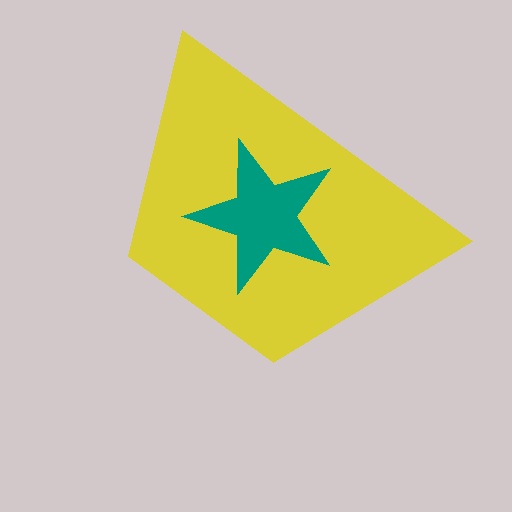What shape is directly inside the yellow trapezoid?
The teal star.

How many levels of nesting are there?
2.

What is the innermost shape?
The teal star.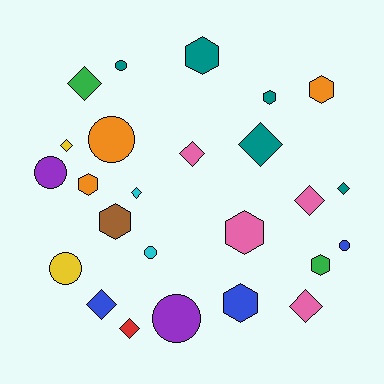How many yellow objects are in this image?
There are 2 yellow objects.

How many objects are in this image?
There are 25 objects.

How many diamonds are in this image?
There are 10 diamonds.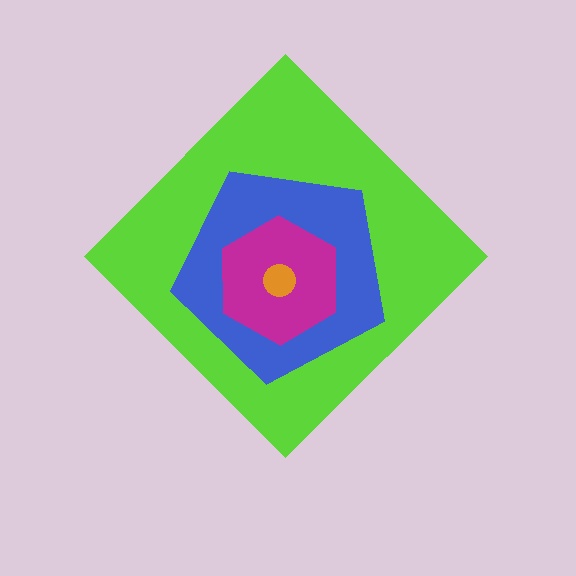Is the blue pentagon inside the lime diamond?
Yes.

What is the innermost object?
The orange circle.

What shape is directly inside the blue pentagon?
The magenta hexagon.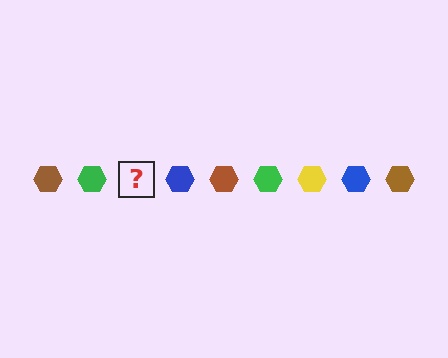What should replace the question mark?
The question mark should be replaced with a yellow hexagon.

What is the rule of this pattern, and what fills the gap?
The rule is that the pattern cycles through brown, green, yellow, blue hexagons. The gap should be filled with a yellow hexagon.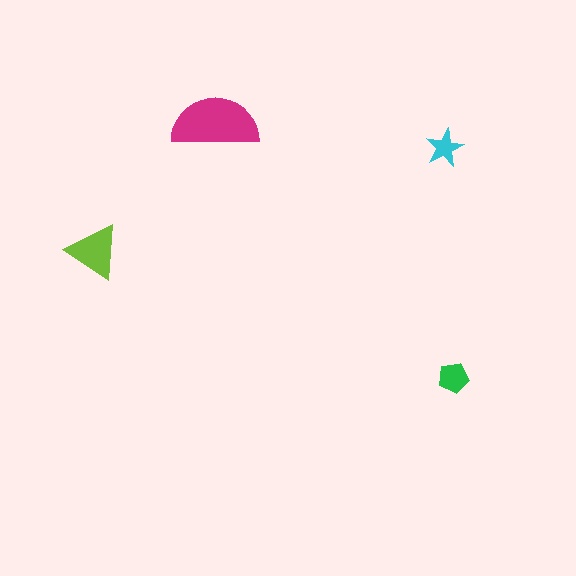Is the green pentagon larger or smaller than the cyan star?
Larger.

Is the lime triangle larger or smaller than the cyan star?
Larger.